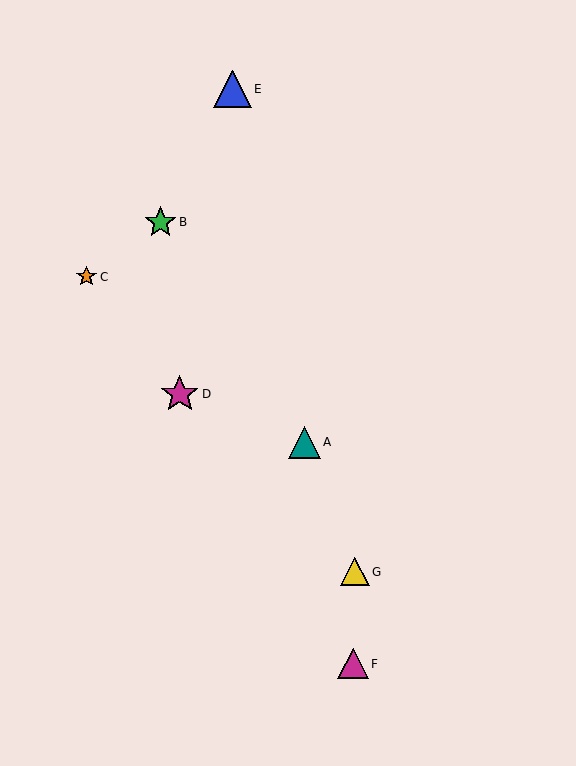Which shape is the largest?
The magenta star (labeled D) is the largest.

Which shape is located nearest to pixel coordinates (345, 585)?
The yellow triangle (labeled G) at (355, 572) is nearest to that location.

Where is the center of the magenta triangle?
The center of the magenta triangle is at (353, 664).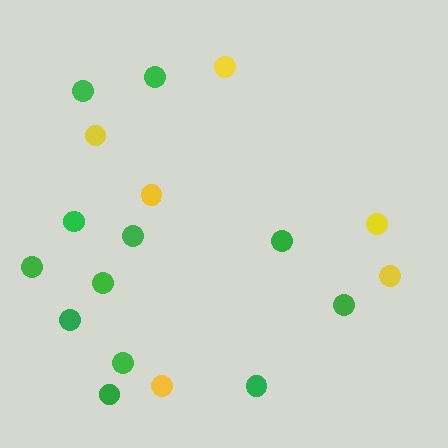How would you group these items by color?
There are 2 groups: one group of yellow circles (6) and one group of green circles (12).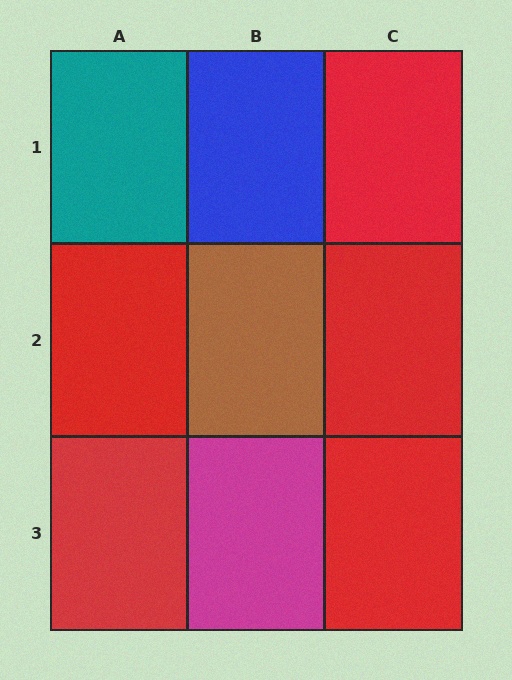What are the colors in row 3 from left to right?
Red, magenta, red.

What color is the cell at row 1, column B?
Blue.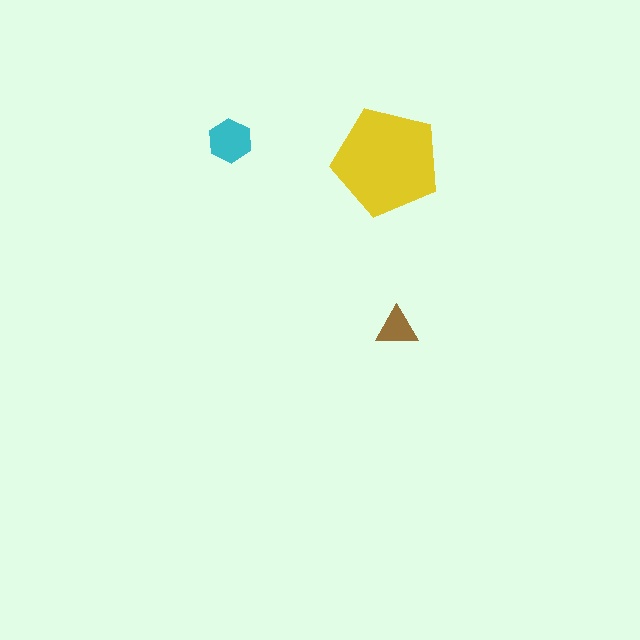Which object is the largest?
The yellow pentagon.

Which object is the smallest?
The brown triangle.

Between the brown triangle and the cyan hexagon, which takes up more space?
The cyan hexagon.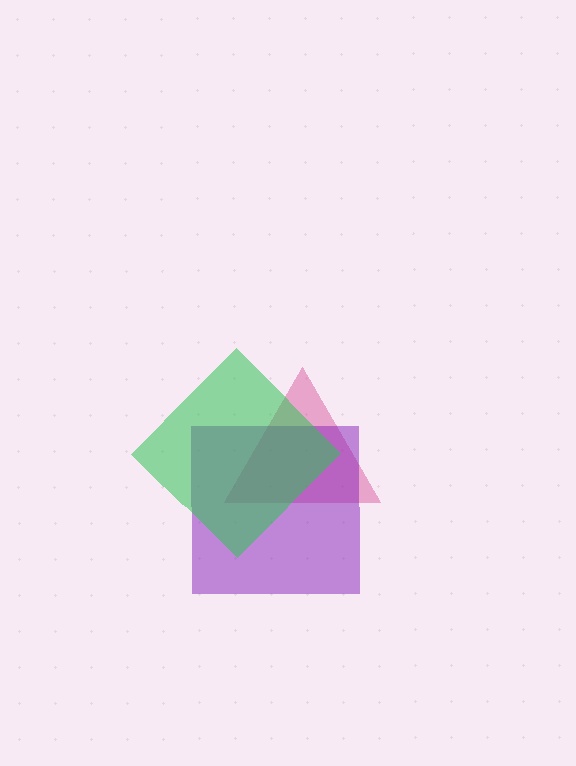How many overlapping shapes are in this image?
There are 3 overlapping shapes in the image.